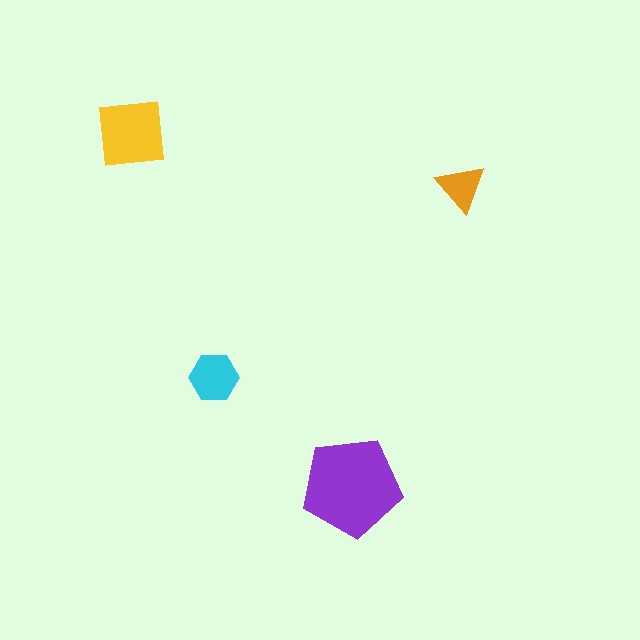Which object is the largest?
The purple pentagon.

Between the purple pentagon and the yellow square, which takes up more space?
The purple pentagon.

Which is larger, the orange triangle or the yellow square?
The yellow square.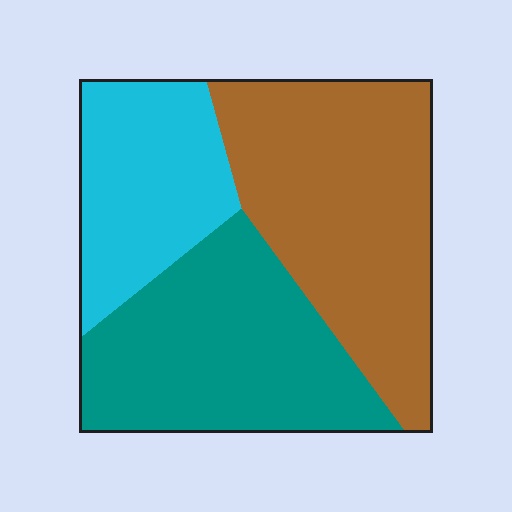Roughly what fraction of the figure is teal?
Teal takes up about three eighths (3/8) of the figure.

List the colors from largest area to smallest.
From largest to smallest: brown, teal, cyan.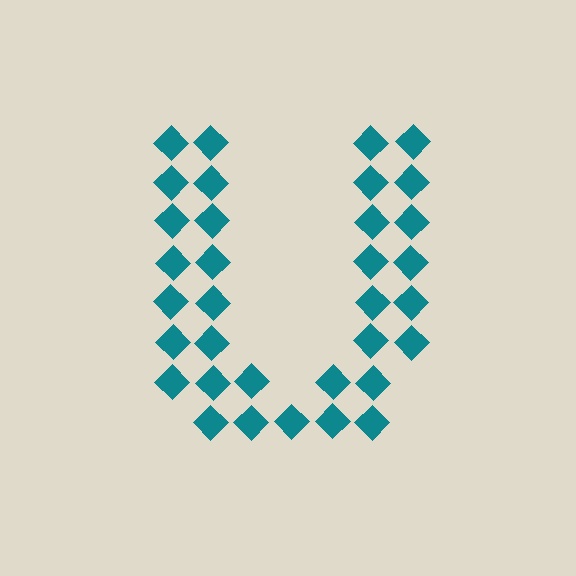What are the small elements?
The small elements are diamonds.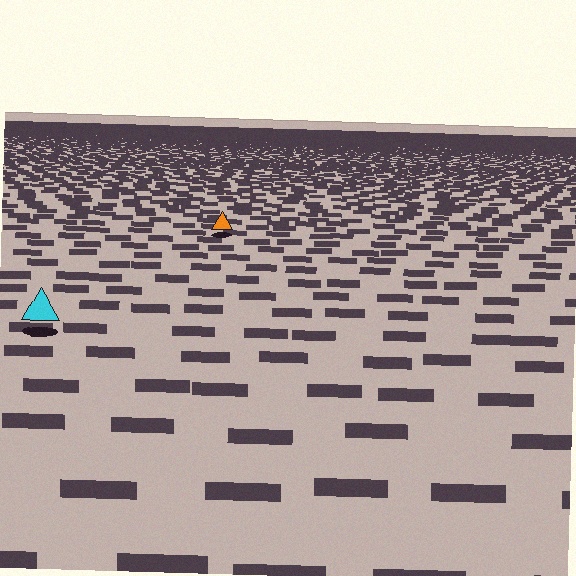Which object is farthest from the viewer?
The orange triangle is farthest from the viewer. It appears smaller and the ground texture around it is denser.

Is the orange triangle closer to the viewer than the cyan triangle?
No. The cyan triangle is closer — you can tell from the texture gradient: the ground texture is coarser near it.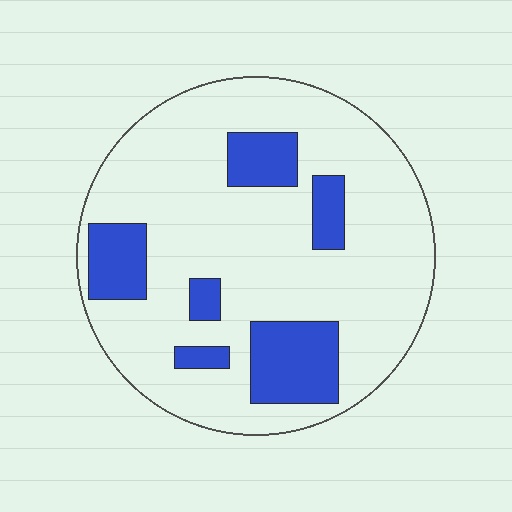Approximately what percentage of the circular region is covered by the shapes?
Approximately 20%.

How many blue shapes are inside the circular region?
6.